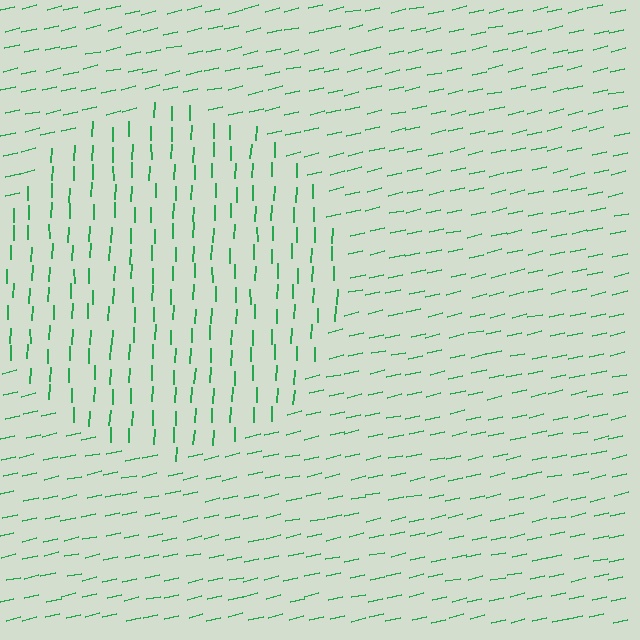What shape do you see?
I see a circle.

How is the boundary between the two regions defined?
The boundary is defined purely by a change in line orientation (approximately 75 degrees difference). All lines are the same color and thickness.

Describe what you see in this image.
The image is filled with small green line segments. A circle region in the image has lines oriented differently from the surrounding lines, creating a visible texture boundary.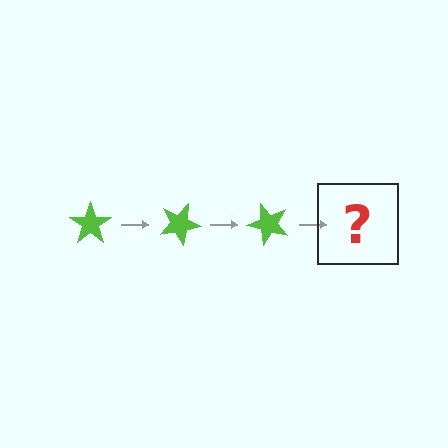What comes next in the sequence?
The next element should be a lime star rotated 75 degrees.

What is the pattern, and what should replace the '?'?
The pattern is that the star rotates 25 degrees each step. The '?' should be a lime star rotated 75 degrees.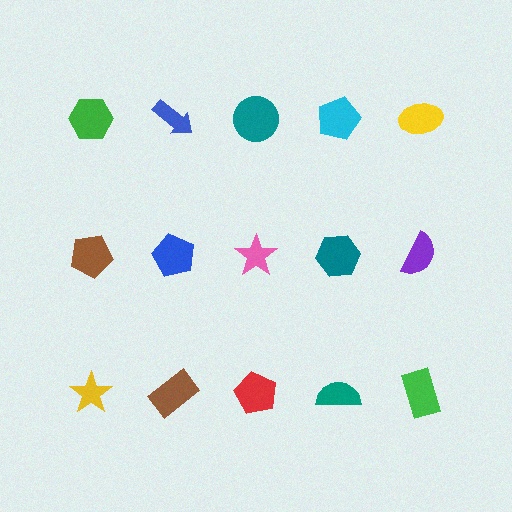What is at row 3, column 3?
A red pentagon.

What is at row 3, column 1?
A yellow star.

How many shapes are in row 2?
5 shapes.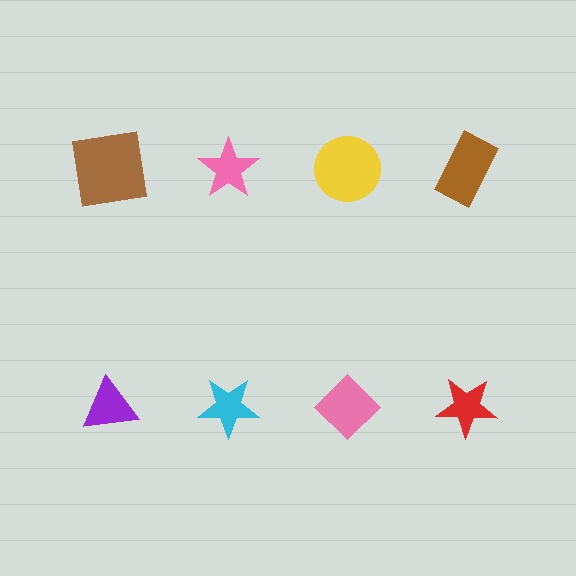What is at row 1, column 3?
A yellow circle.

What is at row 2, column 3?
A pink diamond.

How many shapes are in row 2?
4 shapes.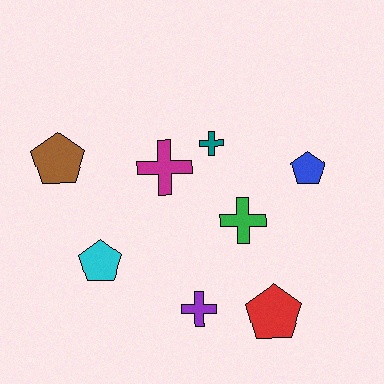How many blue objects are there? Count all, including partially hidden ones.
There is 1 blue object.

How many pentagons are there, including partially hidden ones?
There are 4 pentagons.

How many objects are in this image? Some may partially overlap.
There are 8 objects.